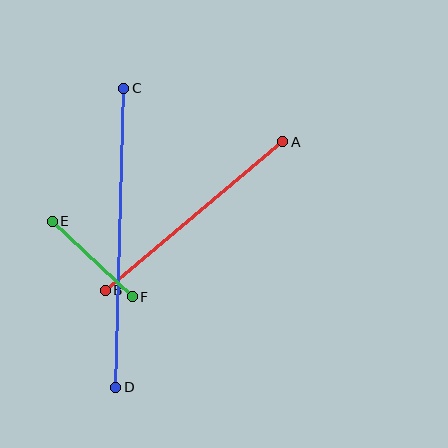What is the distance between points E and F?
The distance is approximately 110 pixels.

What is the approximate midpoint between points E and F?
The midpoint is at approximately (92, 259) pixels.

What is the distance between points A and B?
The distance is approximately 231 pixels.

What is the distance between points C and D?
The distance is approximately 299 pixels.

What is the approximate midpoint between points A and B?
The midpoint is at approximately (194, 216) pixels.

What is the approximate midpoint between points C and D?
The midpoint is at approximately (120, 238) pixels.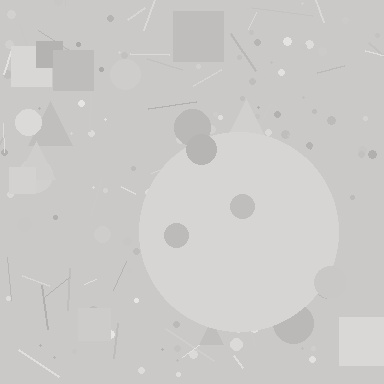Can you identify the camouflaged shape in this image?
The camouflaged shape is a circle.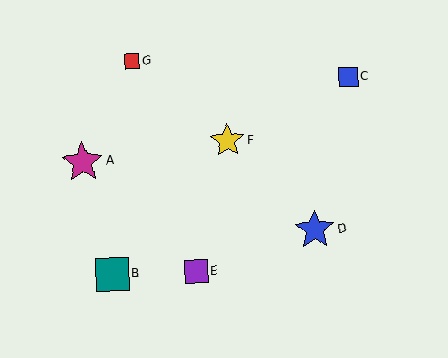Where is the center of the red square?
The center of the red square is at (132, 61).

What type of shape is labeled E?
Shape E is a purple square.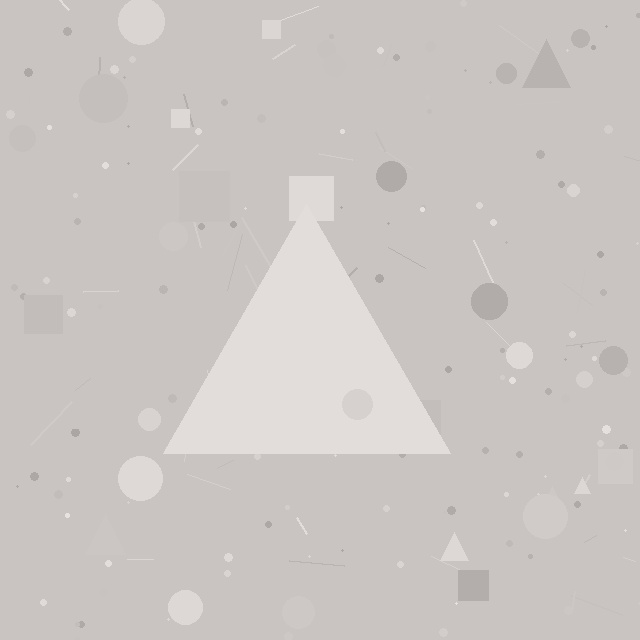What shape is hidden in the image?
A triangle is hidden in the image.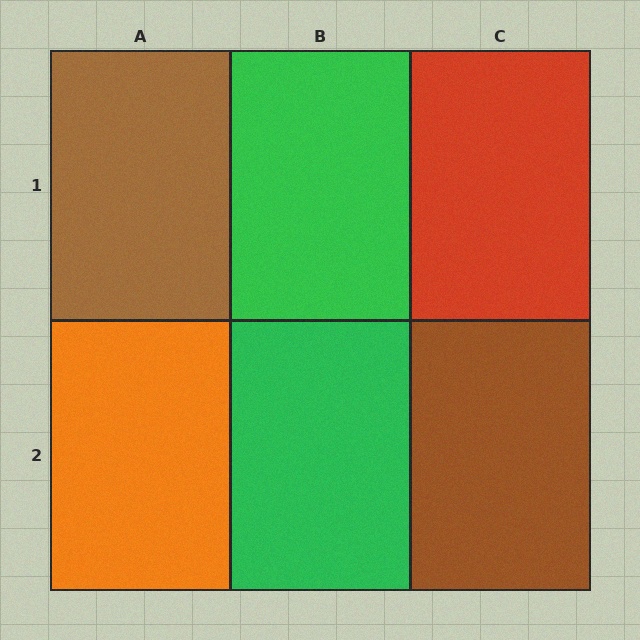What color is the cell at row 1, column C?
Red.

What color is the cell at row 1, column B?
Green.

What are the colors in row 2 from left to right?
Orange, green, brown.